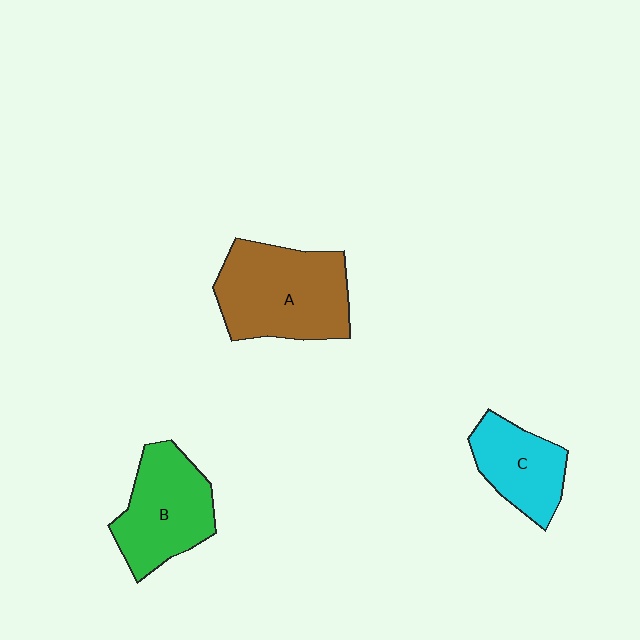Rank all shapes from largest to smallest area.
From largest to smallest: A (brown), B (green), C (cyan).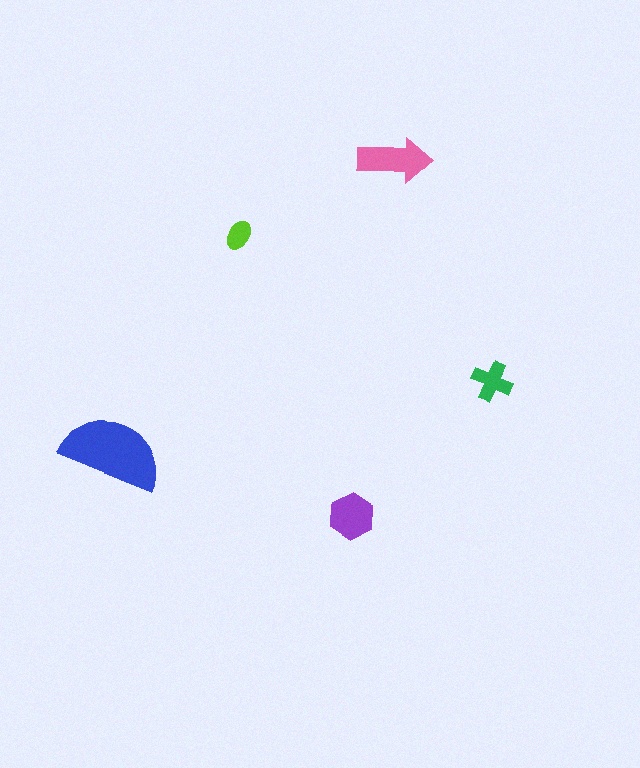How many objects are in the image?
There are 5 objects in the image.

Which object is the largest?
The blue semicircle.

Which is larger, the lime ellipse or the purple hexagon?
The purple hexagon.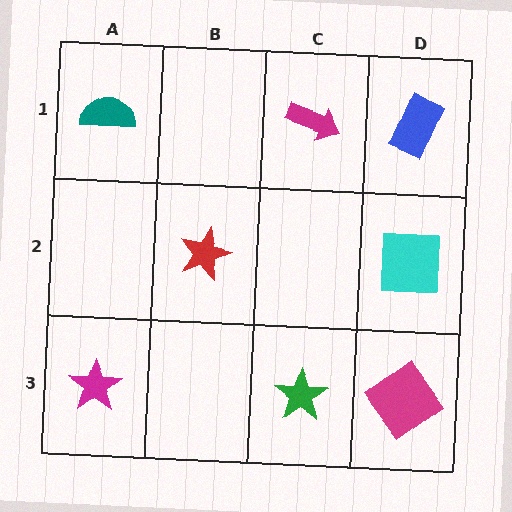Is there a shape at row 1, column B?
No, that cell is empty.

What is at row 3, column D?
A magenta diamond.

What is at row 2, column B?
A red star.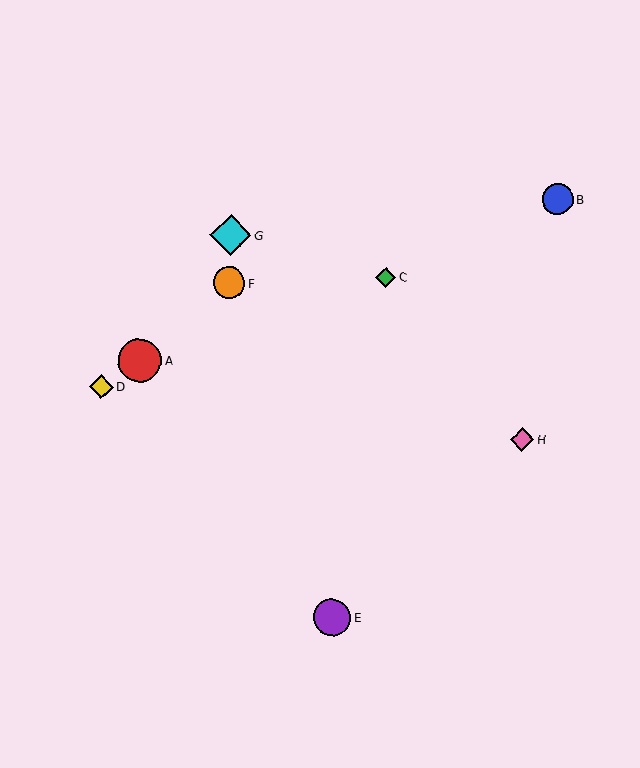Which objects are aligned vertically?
Objects F, G are aligned vertically.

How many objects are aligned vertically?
2 objects (F, G) are aligned vertically.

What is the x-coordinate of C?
Object C is at x≈386.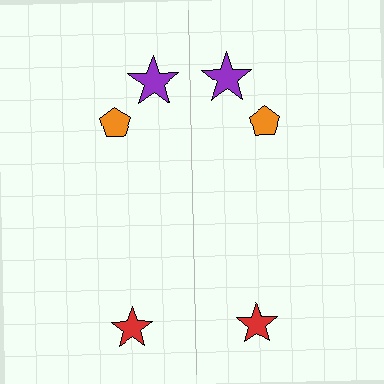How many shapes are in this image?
There are 6 shapes in this image.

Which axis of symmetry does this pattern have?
The pattern has a vertical axis of symmetry running through the center of the image.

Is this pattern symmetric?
Yes, this pattern has bilateral (reflection) symmetry.